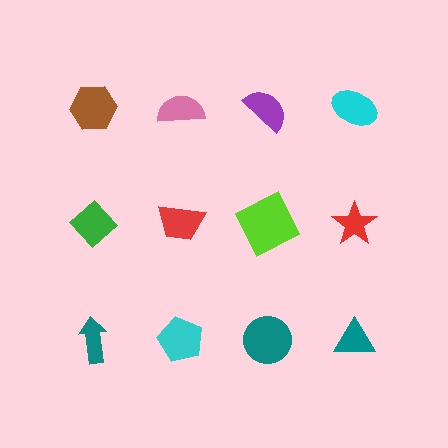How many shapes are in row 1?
4 shapes.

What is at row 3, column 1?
A teal arrow.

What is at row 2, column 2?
A red trapezoid.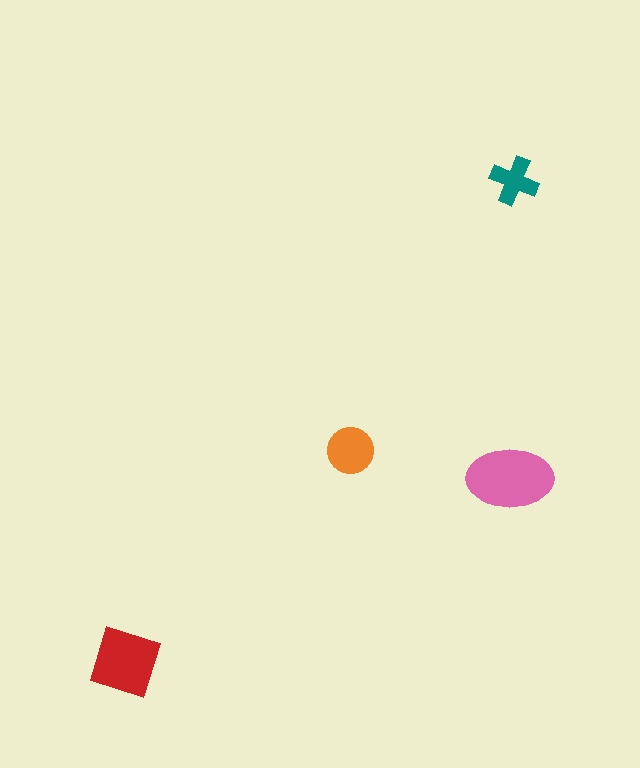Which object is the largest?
The pink ellipse.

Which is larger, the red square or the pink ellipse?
The pink ellipse.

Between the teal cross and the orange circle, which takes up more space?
The orange circle.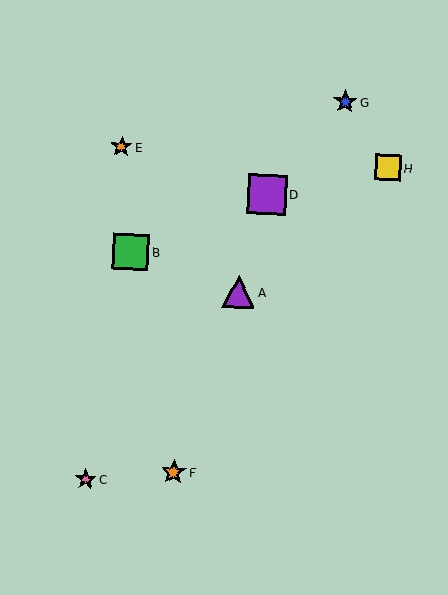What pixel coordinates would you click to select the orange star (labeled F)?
Click at (174, 472) to select the orange star F.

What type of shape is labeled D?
Shape D is a purple square.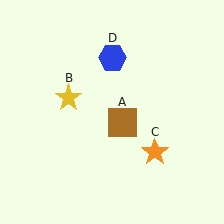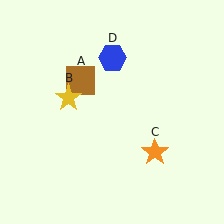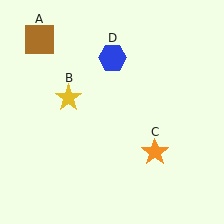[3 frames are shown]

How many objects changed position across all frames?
1 object changed position: brown square (object A).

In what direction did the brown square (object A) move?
The brown square (object A) moved up and to the left.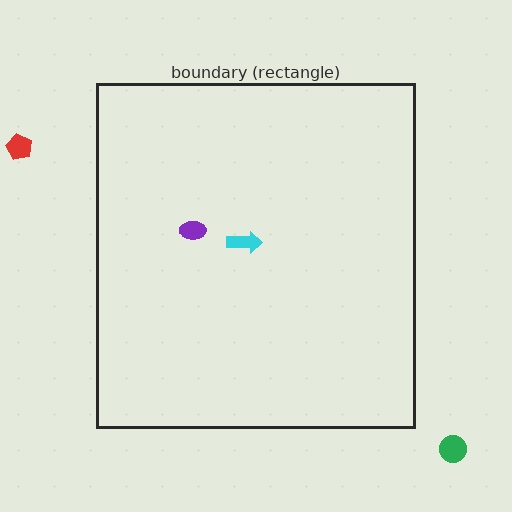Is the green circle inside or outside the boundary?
Outside.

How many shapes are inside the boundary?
2 inside, 2 outside.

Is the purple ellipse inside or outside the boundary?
Inside.